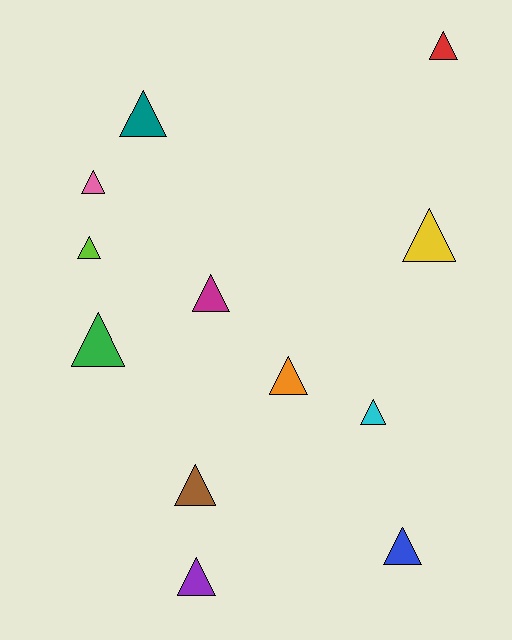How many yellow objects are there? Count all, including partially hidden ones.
There is 1 yellow object.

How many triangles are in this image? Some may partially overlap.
There are 12 triangles.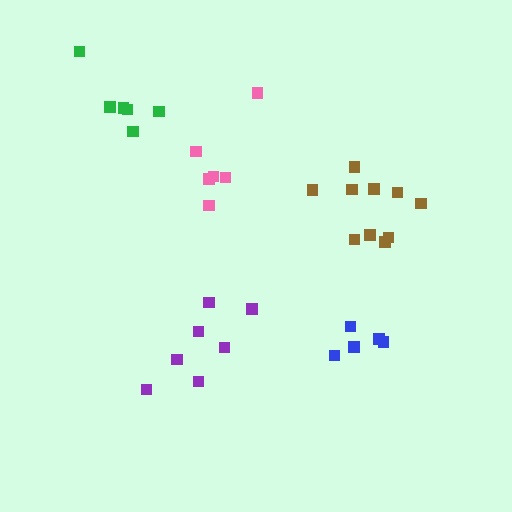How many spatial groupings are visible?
There are 5 spatial groupings.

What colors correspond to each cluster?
The clusters are colored: purple, brown, pink, blue, green.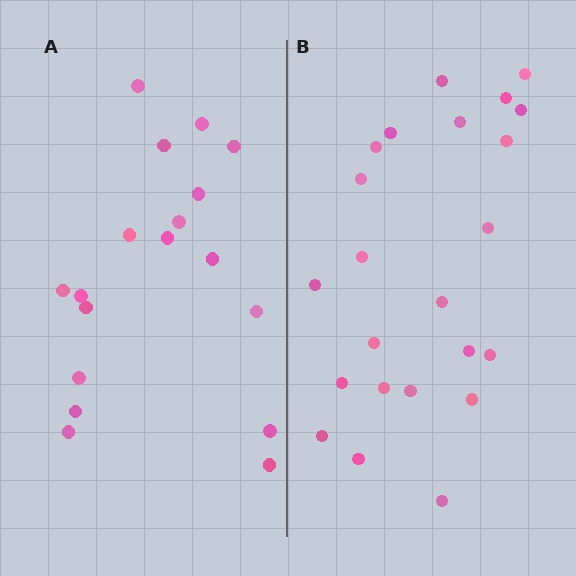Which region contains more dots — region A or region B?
Region B (the right region) has more dots.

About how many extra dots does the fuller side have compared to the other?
Region B has about 5 more dots than region A.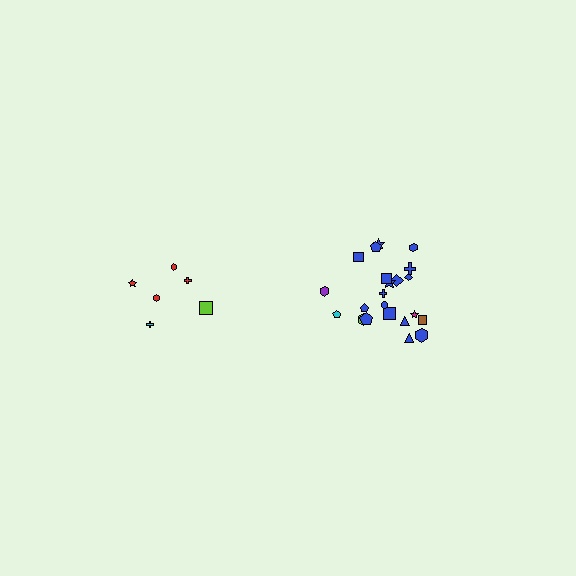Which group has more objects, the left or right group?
The right group.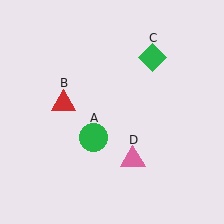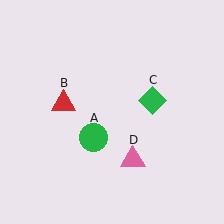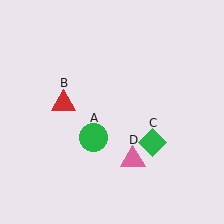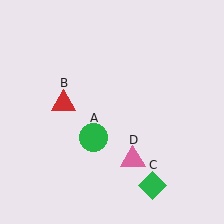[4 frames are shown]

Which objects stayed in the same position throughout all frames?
Green circle (object A) and red triangle (object B) and pink triangle (object D) remained stationary.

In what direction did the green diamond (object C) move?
The green diamond (object C) moved down.